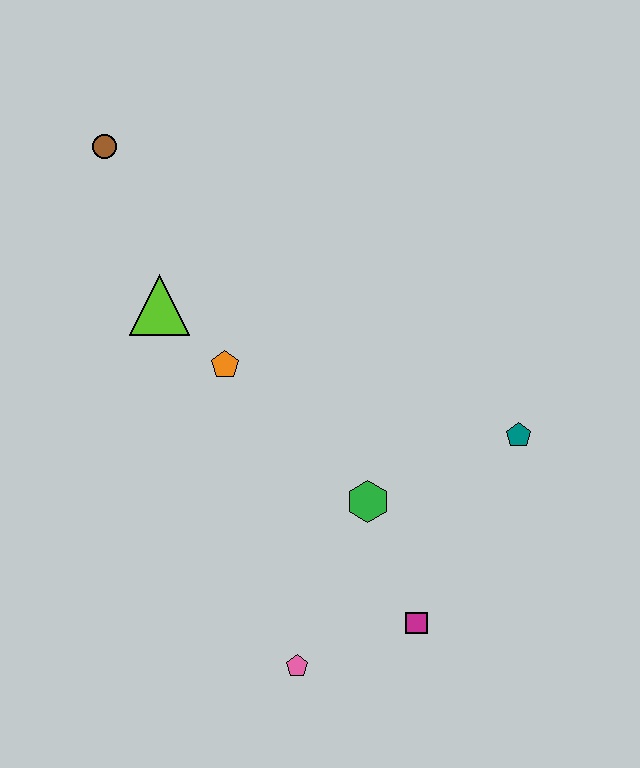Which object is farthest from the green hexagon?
The brown circle is farthest from the green hexagon.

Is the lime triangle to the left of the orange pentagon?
Yes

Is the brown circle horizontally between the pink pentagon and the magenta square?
No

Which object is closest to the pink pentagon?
The magenta square is closest to the pink pentagon.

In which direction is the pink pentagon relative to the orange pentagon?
The pink pentagon is below the orange pentagon.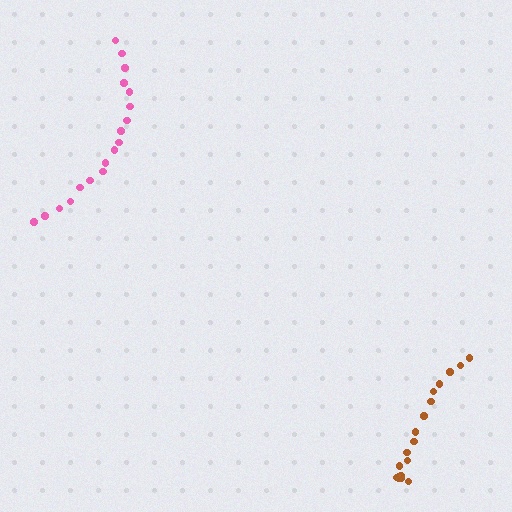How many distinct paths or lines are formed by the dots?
There are 2 distinct paths.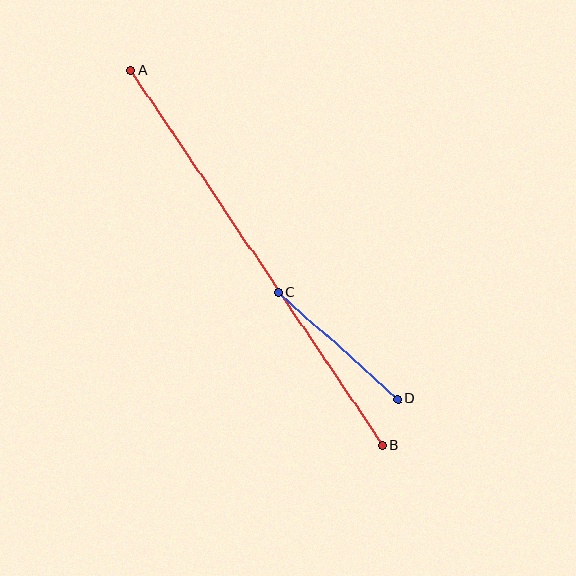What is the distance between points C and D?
The distance is approximately 160 pixels.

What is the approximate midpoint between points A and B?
The midpoint is at approximately (256, 258) pixels.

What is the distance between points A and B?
The distance is approximately 451 pixels.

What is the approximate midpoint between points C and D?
The midpoint is at approximately (338, 346) pixels.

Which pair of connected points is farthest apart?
Points A and B are farthest apart.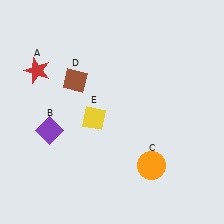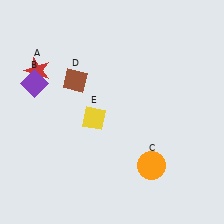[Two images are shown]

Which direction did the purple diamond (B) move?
The purple diamond (B) moved up.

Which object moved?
The purple diamond (B) moved up.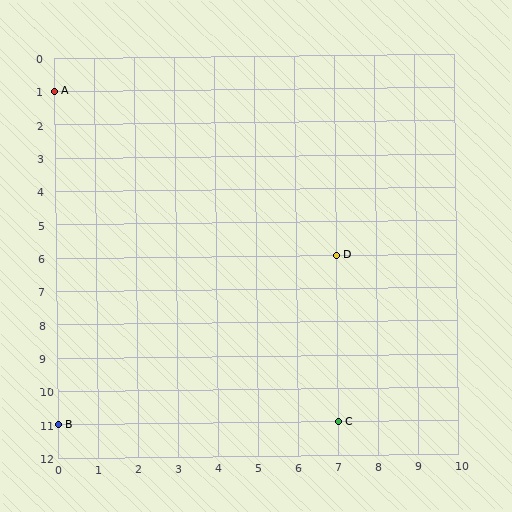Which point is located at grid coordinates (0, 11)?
Point B is at (0, 11).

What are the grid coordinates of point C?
Point C is at grid coordinates (7, 11).